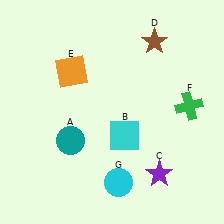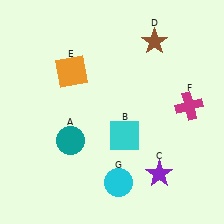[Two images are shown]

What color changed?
The cross (F) changed from green in Image 1 to magenta in Image 2.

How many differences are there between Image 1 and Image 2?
There is 1 difference between the two images.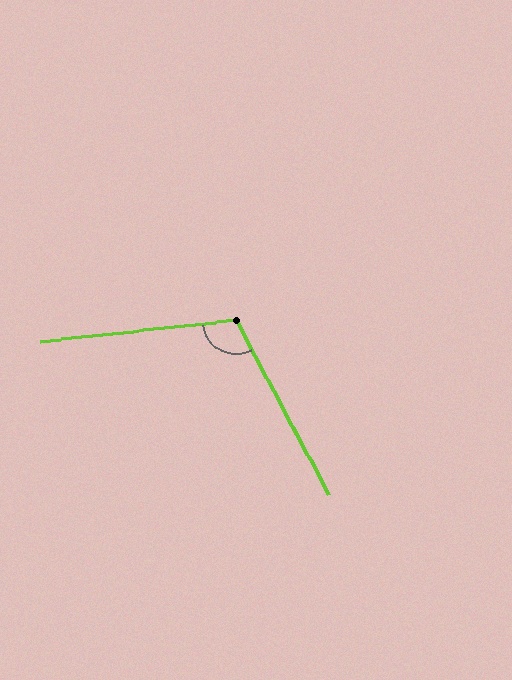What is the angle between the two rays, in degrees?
Approximately 112 degrees.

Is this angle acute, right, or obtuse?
It is obtuse.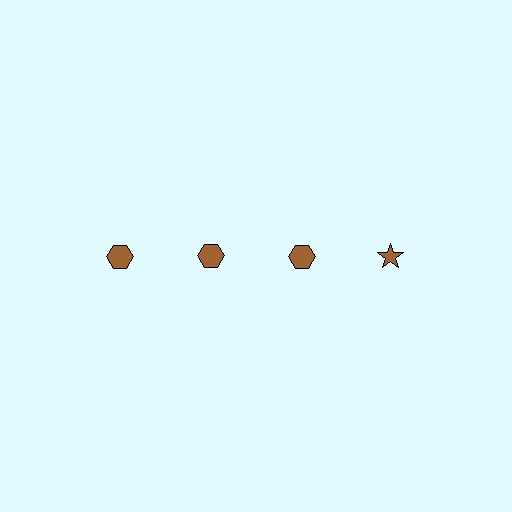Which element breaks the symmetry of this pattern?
The brown star in the top row, second from right column breaks the symmetry. All other shapes are brown hexagons.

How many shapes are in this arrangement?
There are 4 shapes arranged in a grid pattern.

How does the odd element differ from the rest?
It has a different shape: star instead of hexagon.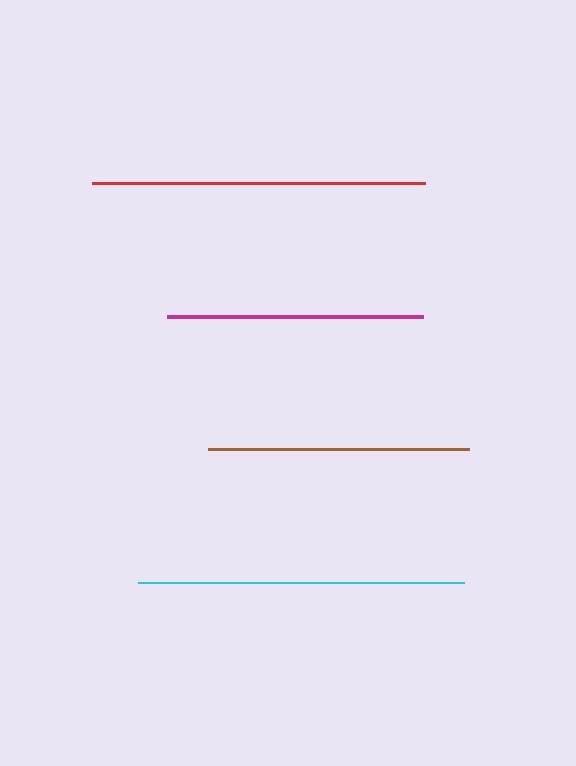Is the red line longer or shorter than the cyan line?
The red line is longer than the cyan line.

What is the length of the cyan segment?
The cyan segment is approximately 326 pixels long.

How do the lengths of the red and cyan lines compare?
The red and cyan lines are approximately the same length.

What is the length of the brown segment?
The brown segment is approximately 261 pixels long.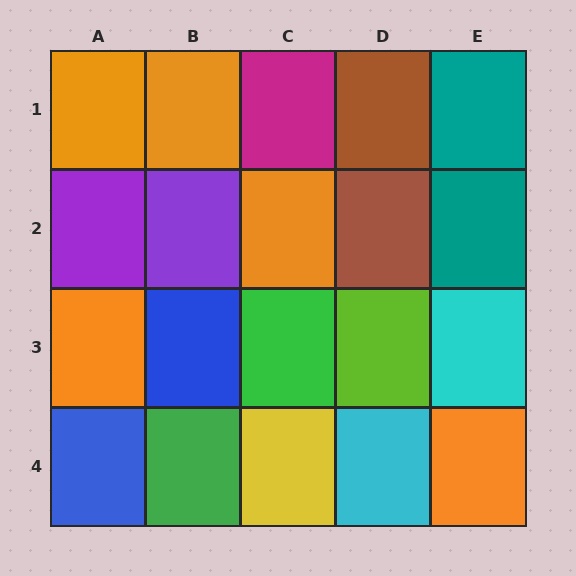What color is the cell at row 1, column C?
Magenta.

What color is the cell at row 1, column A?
Orange.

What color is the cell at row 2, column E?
Teal.